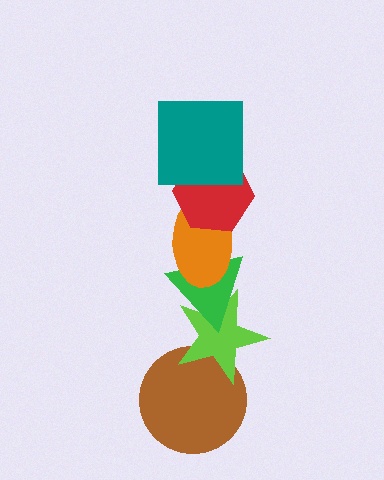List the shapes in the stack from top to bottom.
From top to bottom: the teal square, the red hexagon, the orange ellipse, the green triangle, the lime star, the brown circle.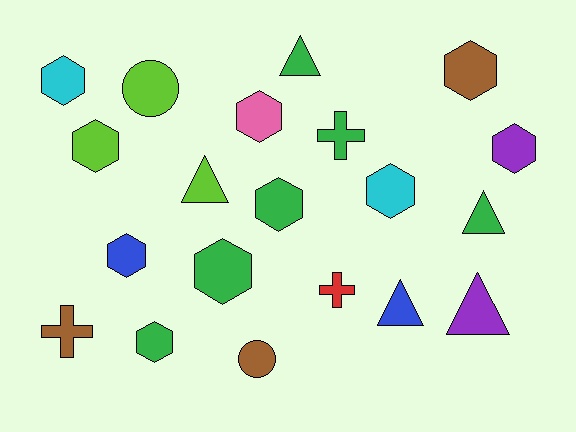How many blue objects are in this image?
There are 2 blue objects.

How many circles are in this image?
There are 2 circles.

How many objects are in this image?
There are 20 objects.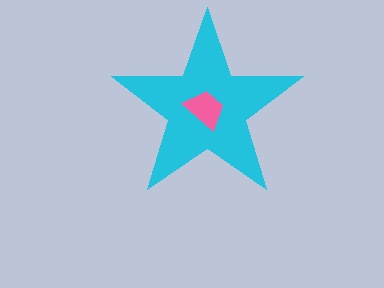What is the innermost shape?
The pink trapezoid.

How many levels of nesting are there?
2.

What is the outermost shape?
The cyan star.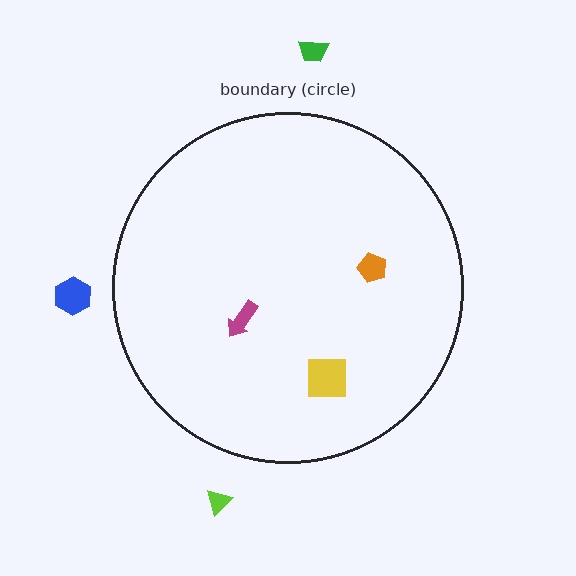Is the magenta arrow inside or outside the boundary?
Inside.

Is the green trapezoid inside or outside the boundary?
Outside.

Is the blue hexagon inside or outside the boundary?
Outside.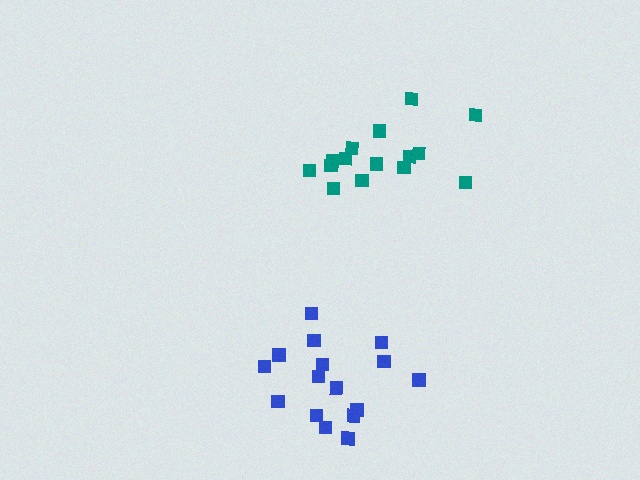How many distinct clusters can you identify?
There are 2 distinct clusters.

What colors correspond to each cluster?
The clusters are colored: teal, blue.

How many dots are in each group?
Group 1: 15 dots, Group 2: 16 dots (31 total).